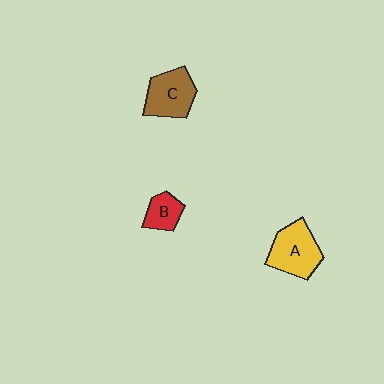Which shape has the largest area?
Shape A (yellow).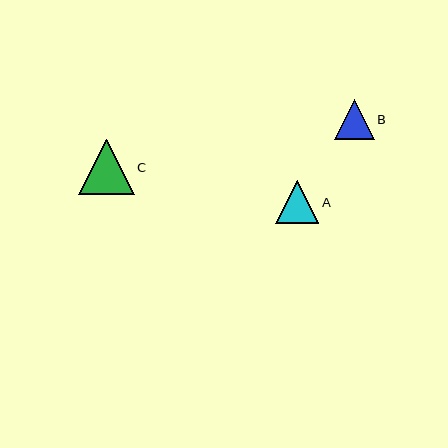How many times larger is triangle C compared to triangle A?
Triangle C is approximately 1.3 times the size of triangle A.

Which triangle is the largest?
Triangle C is the largest with a size of approximately 56 pixels.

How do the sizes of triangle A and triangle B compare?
Triangle A and triangle B are approximately the same size.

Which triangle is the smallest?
Triangle B is the smallest with a size of approximately 40 pixels.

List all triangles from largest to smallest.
From largest to smallest: C, A, B.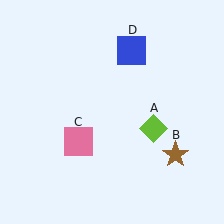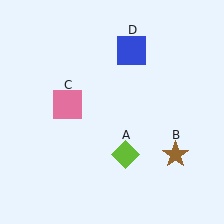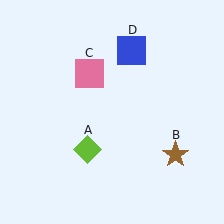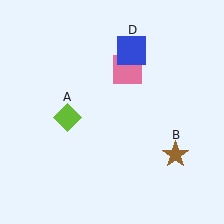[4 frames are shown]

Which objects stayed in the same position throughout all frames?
Brown star (object B) and blue square (object D) remained stationary.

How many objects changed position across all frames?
2 objects changed position: lime diamond (object A), pink square (object C).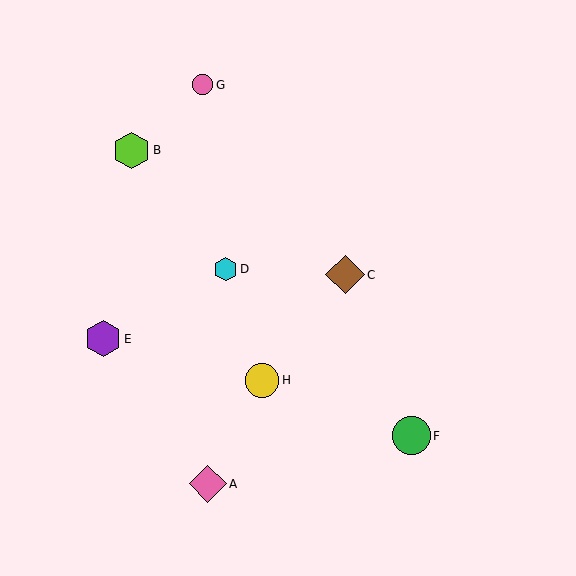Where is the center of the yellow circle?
The center of the yellow circle is at (262, 380).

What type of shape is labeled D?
Shape D is a cyan hexagon.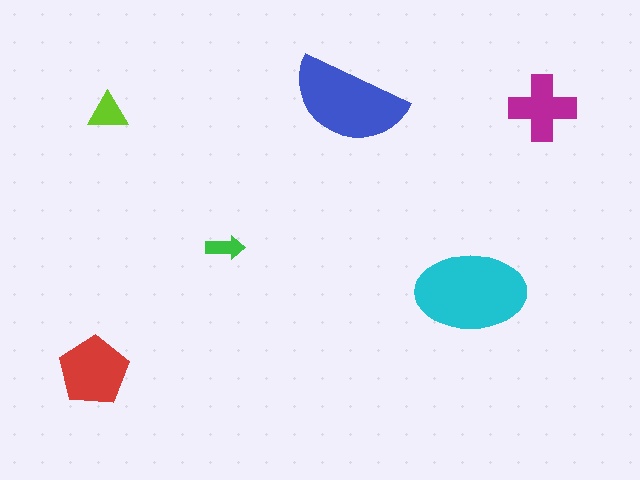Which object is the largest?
The cyan ellipse.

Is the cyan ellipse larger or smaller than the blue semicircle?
Larger.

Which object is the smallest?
The green arrow.